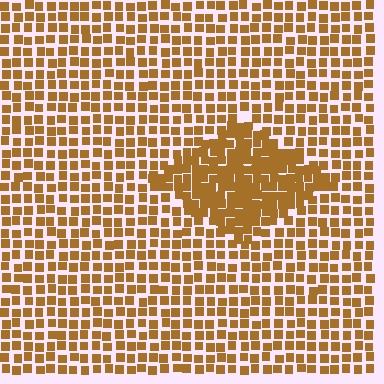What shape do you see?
I see a diamond.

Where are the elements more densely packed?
The elements are more densely packed inside the diamond boundary.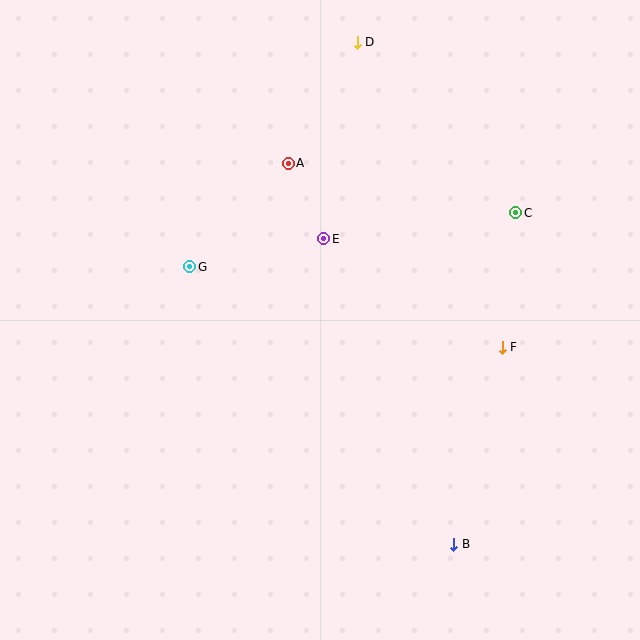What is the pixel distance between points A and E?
The distance between A and E is 83 pixels.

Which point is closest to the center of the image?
Point E at (324, 239) is closest to the center.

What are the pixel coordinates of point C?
Point C is at (516, 213).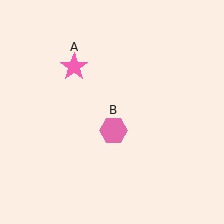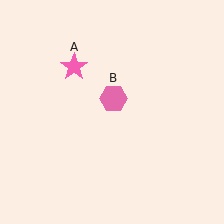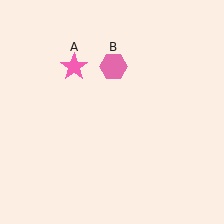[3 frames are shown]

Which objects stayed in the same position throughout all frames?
Pink star (object A) remained stationary.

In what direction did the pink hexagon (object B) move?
The pink hexagon (object B) moved up.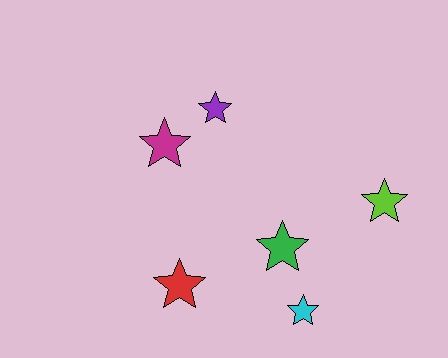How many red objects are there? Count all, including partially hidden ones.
There is 1 red object.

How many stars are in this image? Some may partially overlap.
There are 6 stars.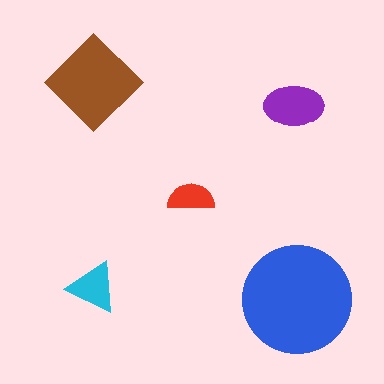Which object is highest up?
The brown diamond is topmost.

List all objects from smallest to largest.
The red semicircle, the cyan triangle, the purple ellipse, the brown diamond, the blue circle.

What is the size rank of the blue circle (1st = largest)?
1st.